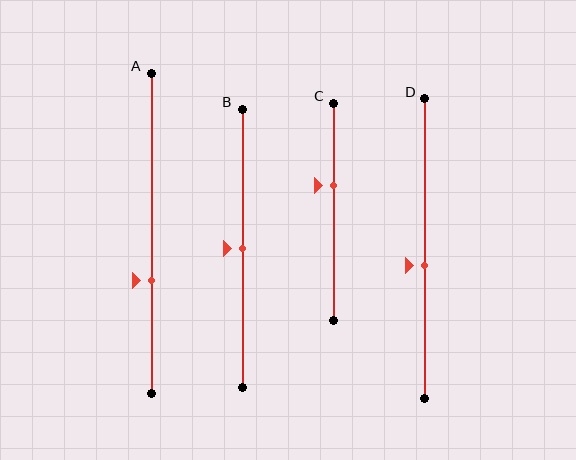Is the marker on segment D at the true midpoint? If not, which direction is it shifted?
No, the marker on segment D is shifted downward by about 6% of the segment length.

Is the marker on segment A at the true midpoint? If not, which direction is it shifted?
No, the marker on segment A is shifted downward by about 15% of the segment length.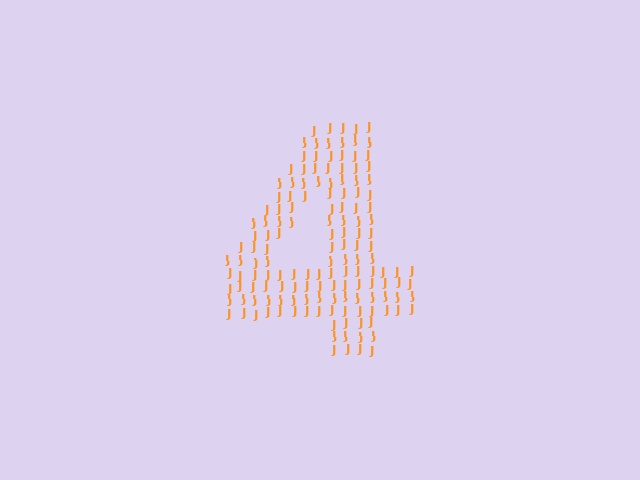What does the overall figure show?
The overall figure shows the digit 4.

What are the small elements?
The small elements are letter J's.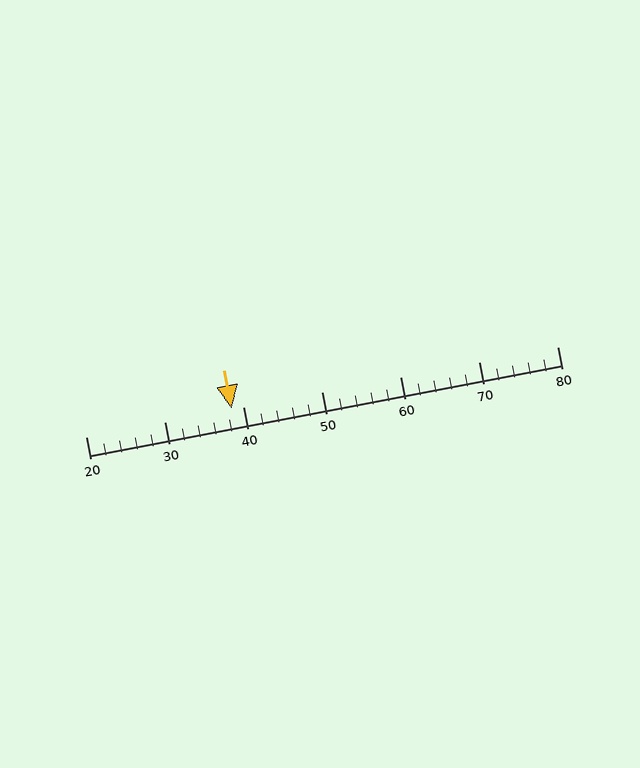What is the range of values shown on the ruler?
The ruler shows values from 20 to 80.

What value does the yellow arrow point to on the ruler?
The yellow arrow points to approximately 39.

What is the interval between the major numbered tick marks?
The major tick marks are spaced 10 units apart.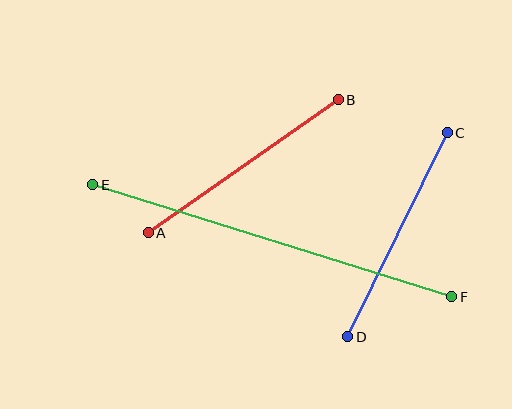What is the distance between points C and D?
The distance is approximately 227 pixels.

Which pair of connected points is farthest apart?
Points E and F are farthest apart.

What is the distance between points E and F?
The distance is approximately 376 pixels.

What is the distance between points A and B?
The distance is approximately 232 pixels.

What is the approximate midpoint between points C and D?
The midpoint is at approximately (398, 235) pixels.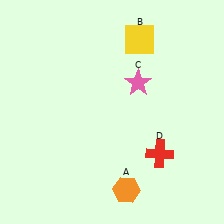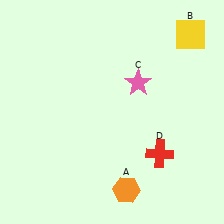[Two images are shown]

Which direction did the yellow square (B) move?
The yellow square (B) moved right.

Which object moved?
The yellow square (B) moved right.